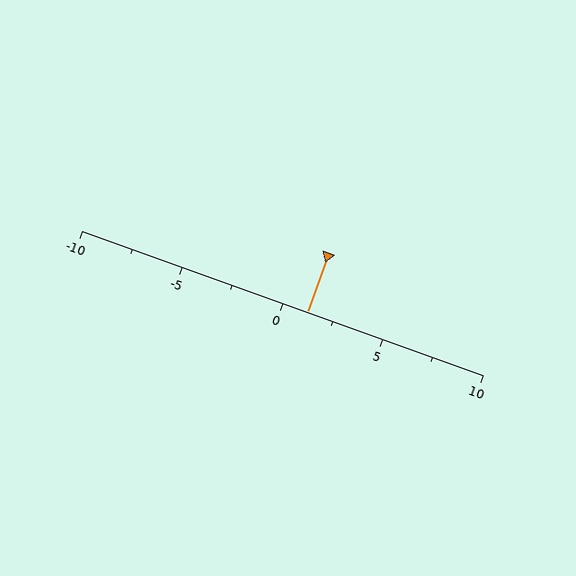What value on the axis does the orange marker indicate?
The marker indicates approximately 1.2.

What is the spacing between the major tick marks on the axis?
The major ticks are spaced 5 apart.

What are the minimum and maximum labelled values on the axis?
The axis runs from -10 to 10.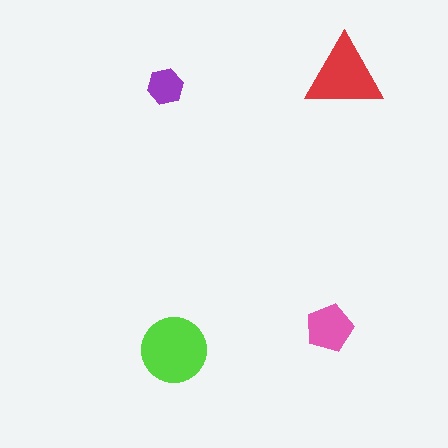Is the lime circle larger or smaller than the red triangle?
Larger.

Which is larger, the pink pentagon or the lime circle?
The lime circle.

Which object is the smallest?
The purple hexagon.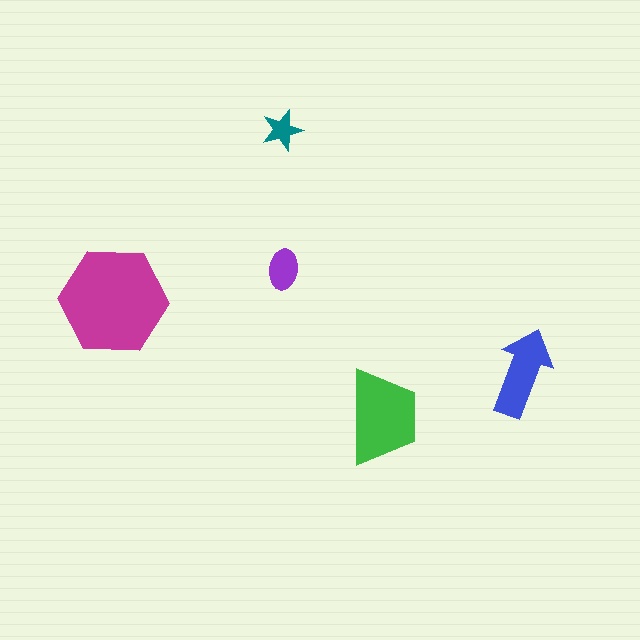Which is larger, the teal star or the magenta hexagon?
The magenta hexagon.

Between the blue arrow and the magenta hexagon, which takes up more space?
The magenta hexagon.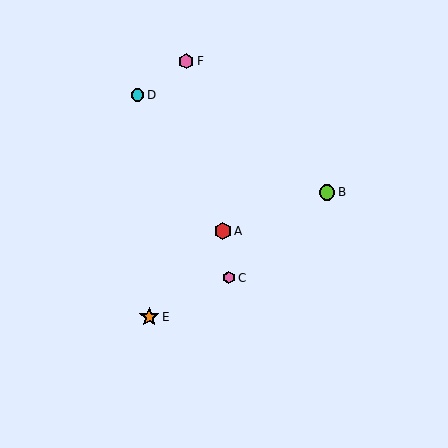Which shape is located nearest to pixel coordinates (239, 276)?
The pink hexagon (labeled C) at (229, 278) is nearest to that location.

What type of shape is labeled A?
Shape A is a red hexagon.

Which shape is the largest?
The orange star (labeled E) is the largest.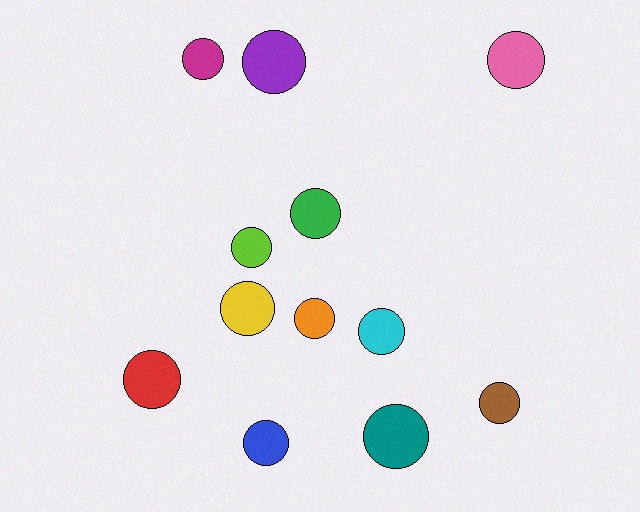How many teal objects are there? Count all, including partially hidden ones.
There is 1 teal object.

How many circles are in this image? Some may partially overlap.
There are 12 circles.